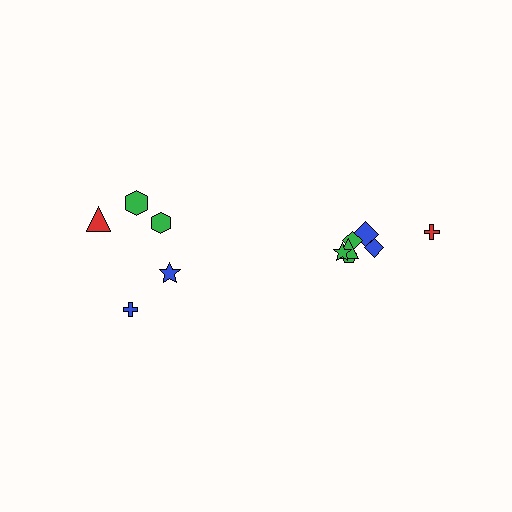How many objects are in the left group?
There are 5 objects.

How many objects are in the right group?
There are 7 objects.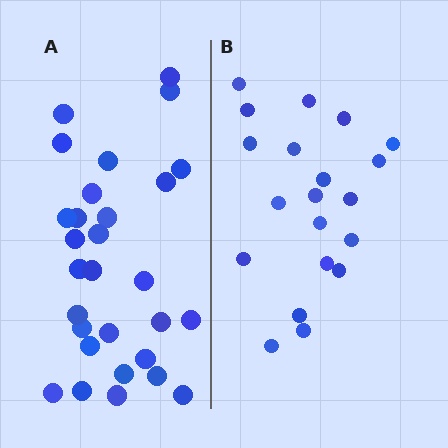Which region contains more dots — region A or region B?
Region A (the left region) has more dots.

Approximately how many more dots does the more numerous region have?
Region A has roughly 8 or so more dots than region B.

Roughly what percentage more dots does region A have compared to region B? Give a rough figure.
About 45% more.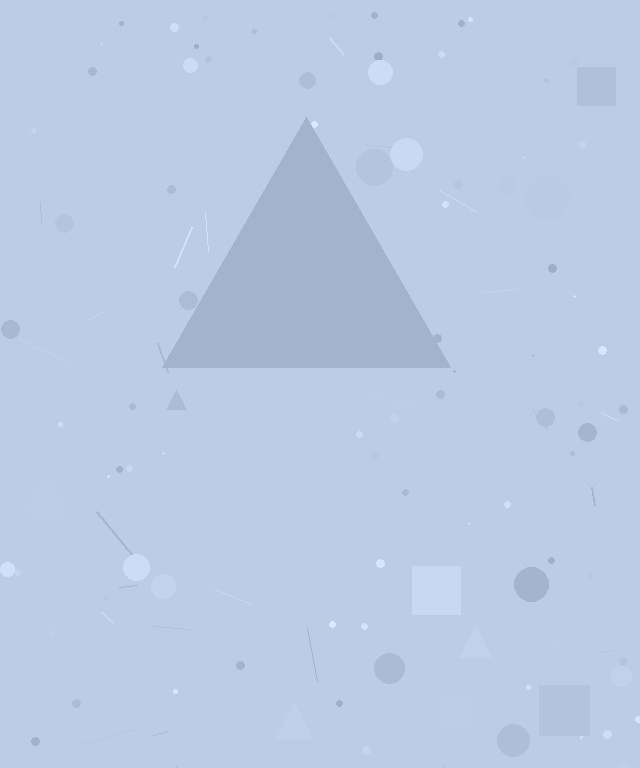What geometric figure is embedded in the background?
A triangle is embedded in the background.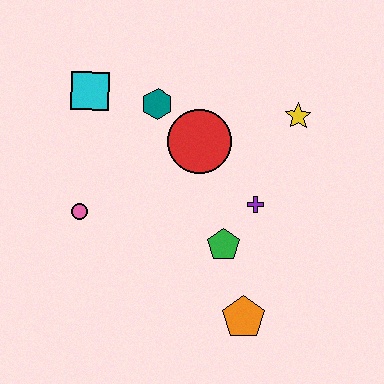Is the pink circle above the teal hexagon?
No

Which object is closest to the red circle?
The teal hexagon is closest to the red circle.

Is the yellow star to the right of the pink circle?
Yes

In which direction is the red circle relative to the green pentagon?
The red circle is above the green pentagon.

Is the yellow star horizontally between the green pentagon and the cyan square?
No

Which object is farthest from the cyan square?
The orange pentagon is farthest from the cyan square.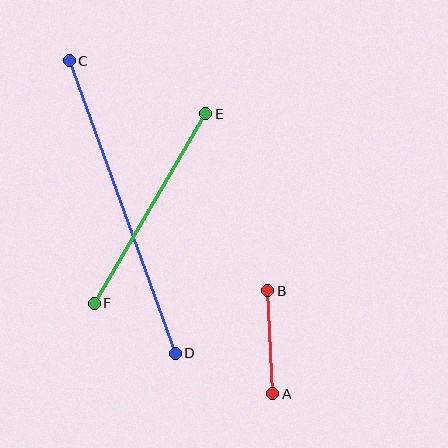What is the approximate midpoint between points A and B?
The midpoint is at approximately (270, 342) pixels.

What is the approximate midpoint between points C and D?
The midpoint is at approximately (122, 207) pixels.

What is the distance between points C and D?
The distance is approximately 311 pixels.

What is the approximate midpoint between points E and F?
The midpoint is at approximately (150, 208) pixels.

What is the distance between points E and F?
The distance is approximately 220 pixels.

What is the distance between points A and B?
The distance is approximately 103 pixels.